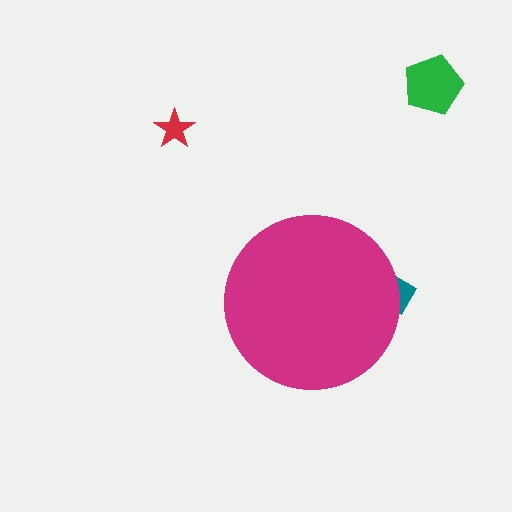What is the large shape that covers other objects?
A magenta circle.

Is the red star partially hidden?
No, the red star is fully visible.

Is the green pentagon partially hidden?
No, the green pentagon is fully visible.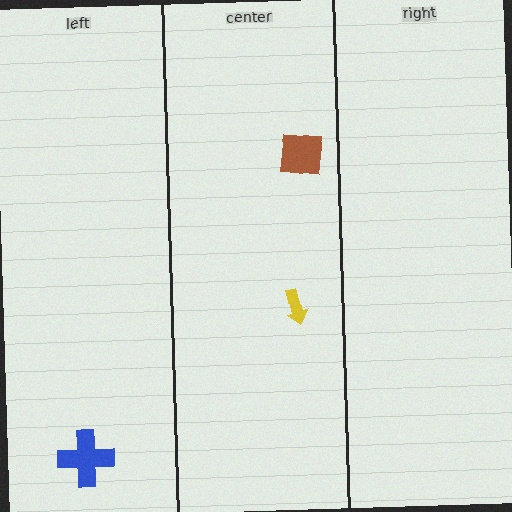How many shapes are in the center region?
2.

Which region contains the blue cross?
The left region.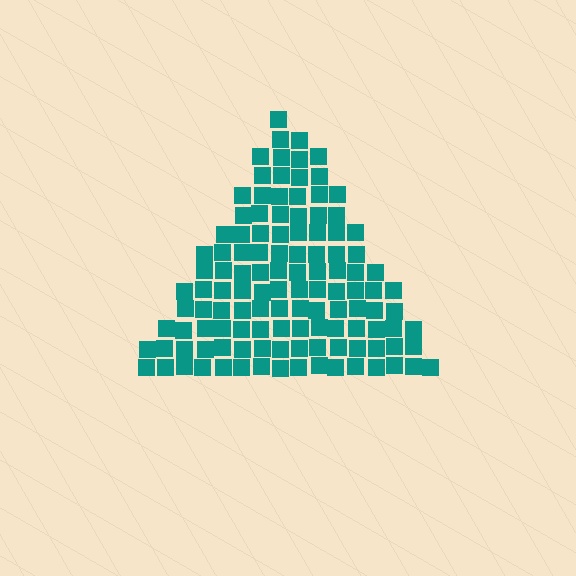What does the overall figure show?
The overall figure shows a triangle.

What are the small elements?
The small elements are squares.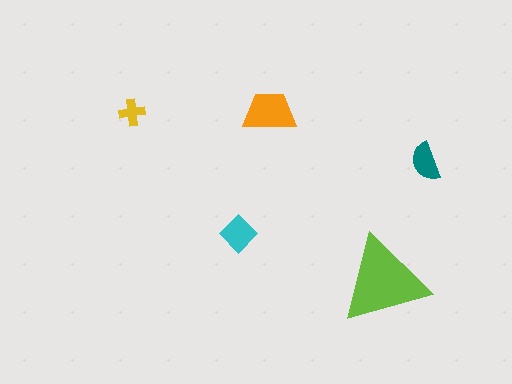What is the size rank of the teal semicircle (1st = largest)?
4th.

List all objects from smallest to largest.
The yellow cross, the teal semicircle, the cyan diamond, the orange trapezoid, the lime triangle.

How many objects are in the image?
There are 5 objects in the image.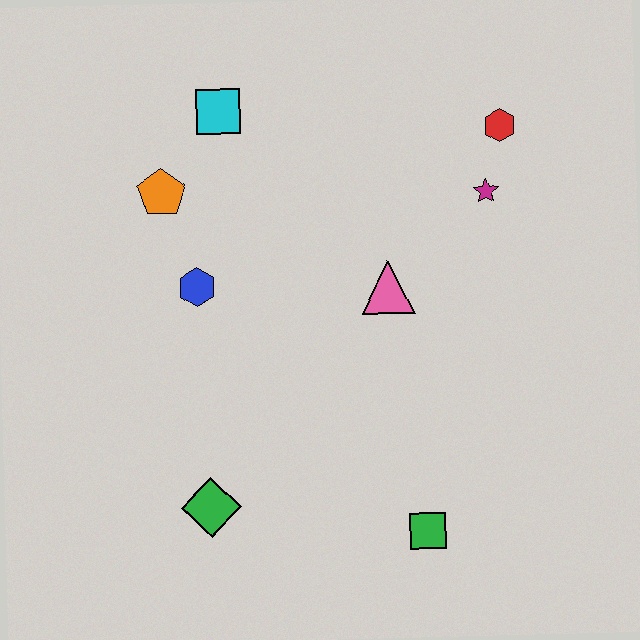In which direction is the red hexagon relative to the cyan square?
The red hexagon is to the right of the cyan square.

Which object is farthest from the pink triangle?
The green diamond is farthest from the pink triangle.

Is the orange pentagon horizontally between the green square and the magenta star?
No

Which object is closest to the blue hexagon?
The orange pentagon is closest to the blue hexagon.